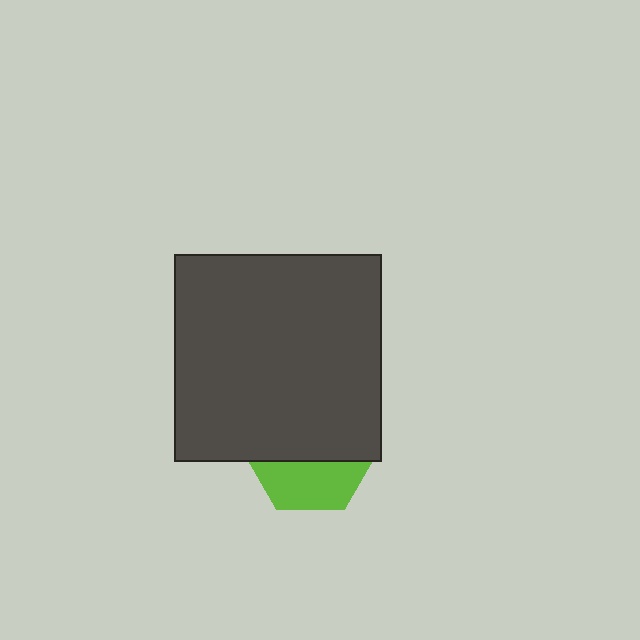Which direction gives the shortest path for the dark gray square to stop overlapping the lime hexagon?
Moving up gives the shortest separation.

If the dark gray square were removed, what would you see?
You would see the complete lime hexagon.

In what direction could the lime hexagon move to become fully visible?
The lime hexagon could move down. That would shift it out from behind the dark gray square entirely.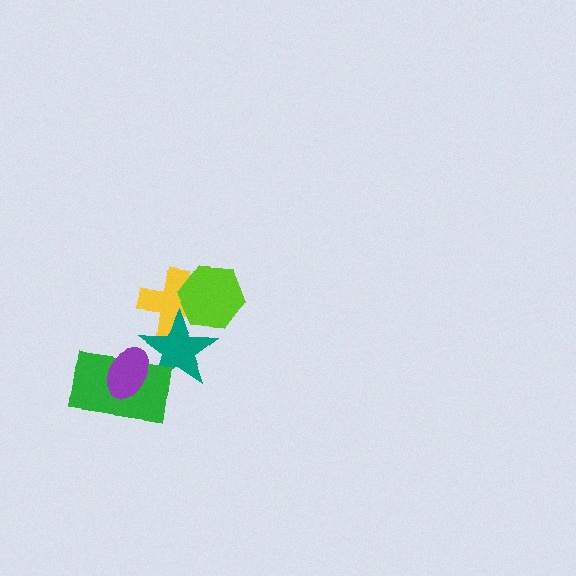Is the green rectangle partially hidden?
Yes, it is partially covered by another shape.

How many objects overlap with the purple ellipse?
2 objects overlap with the purple ellipse.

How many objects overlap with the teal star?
4 objects overlap with the teal star.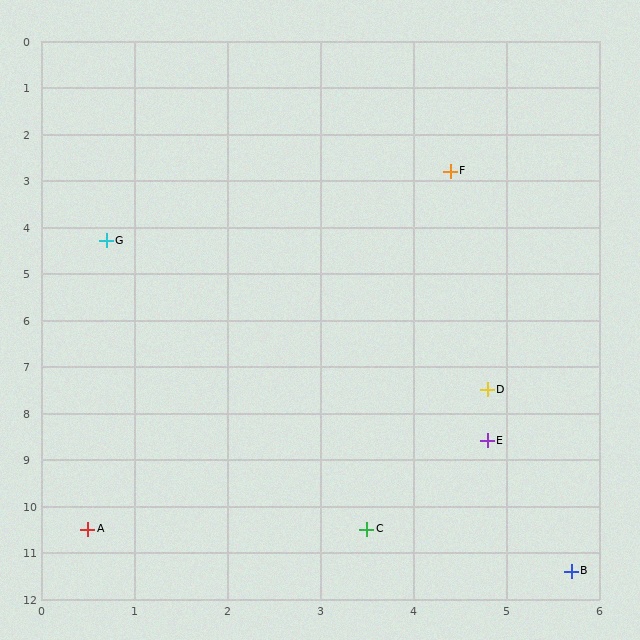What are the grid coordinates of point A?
Point A is at approximately (0.5, 10.5).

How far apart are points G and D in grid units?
Points G and D are about 5.2 grid units apart.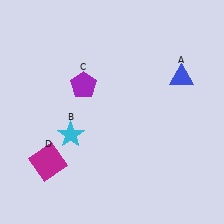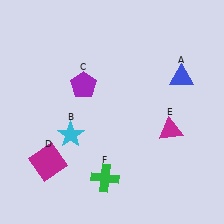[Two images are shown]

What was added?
A magenta triangle (E), a green cross (F) were added in Image 2.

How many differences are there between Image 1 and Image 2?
There are 2 differences between the two images.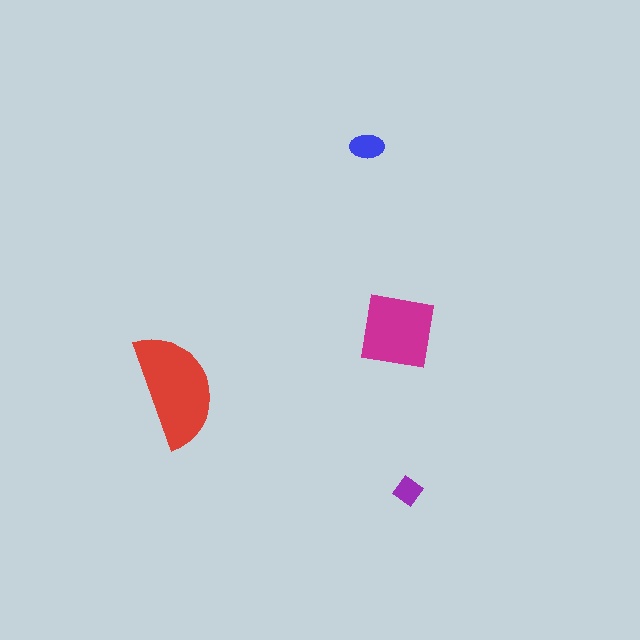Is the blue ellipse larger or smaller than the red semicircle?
Smaller.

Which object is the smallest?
The purple diamond.